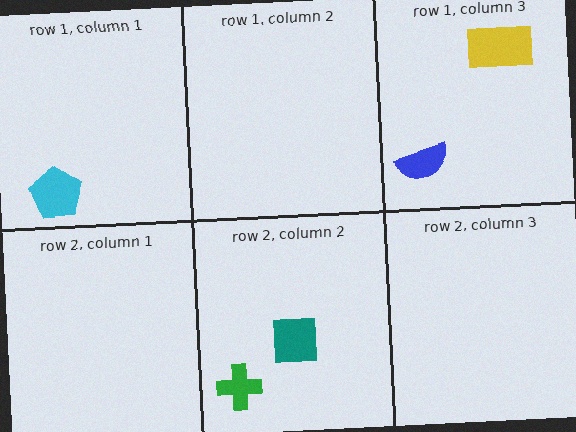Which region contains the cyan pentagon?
The row 1, column 1 region.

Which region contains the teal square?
The row 2, column 2 region.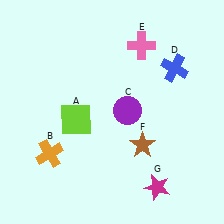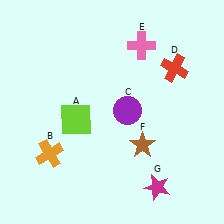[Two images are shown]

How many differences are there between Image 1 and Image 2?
There is 1 difference between the two images.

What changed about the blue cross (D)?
In Image 1, D is blue. In Image 2, it changed to red.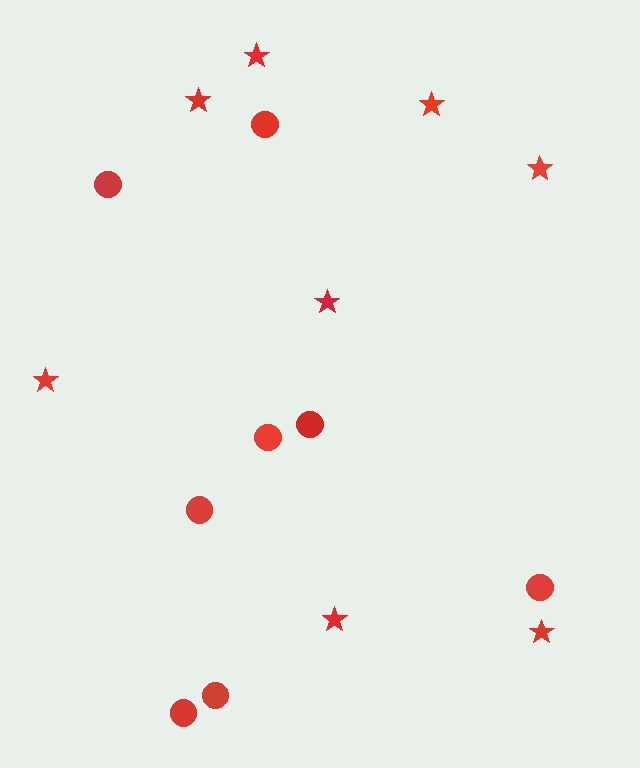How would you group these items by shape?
There are 2 groups: one group of stars (8) and one group of circles (8).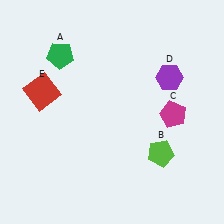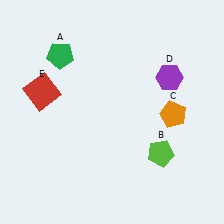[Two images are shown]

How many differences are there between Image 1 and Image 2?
There is 1 difference between the two images.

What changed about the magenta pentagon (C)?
In Image 1, C is magenta. In Image 2, it changed to orange.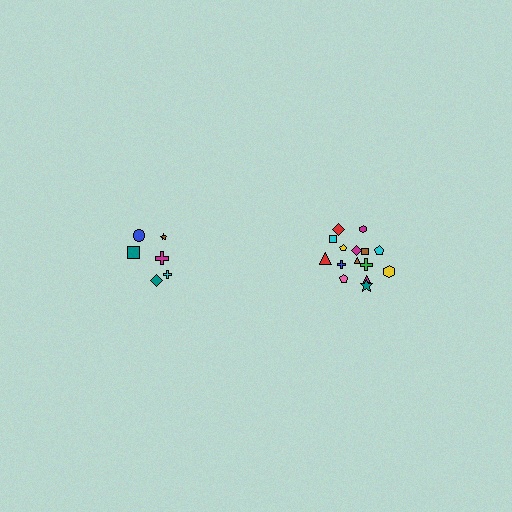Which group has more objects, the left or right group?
The right group.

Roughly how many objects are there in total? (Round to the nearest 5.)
Roughly 20 objects in total.